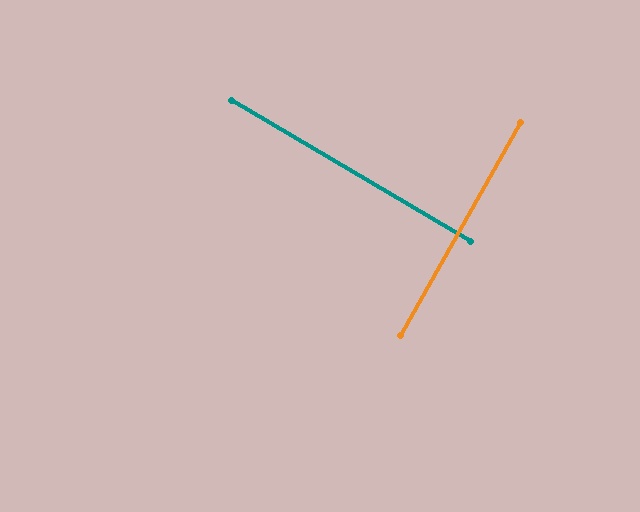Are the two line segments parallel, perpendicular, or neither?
Perpendicular — they meet at approximately 89°.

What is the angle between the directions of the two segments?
Approximately 89 degrees.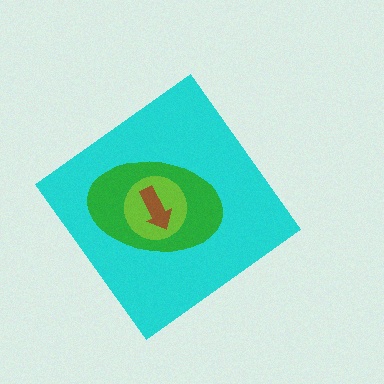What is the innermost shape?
The brown arrow.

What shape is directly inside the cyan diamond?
The green ellipse.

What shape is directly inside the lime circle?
The brown arrow.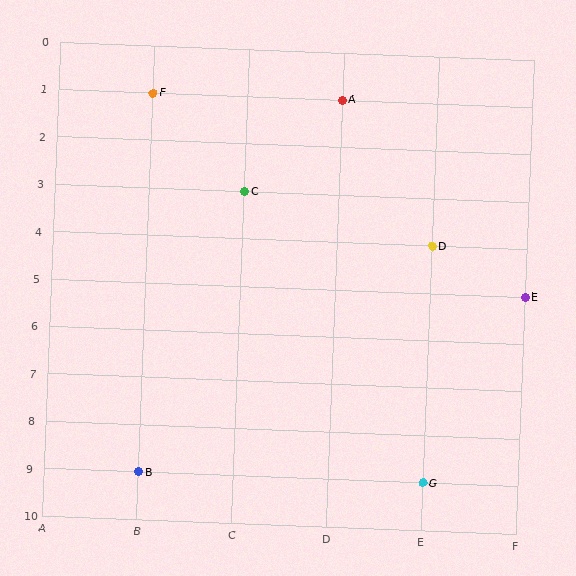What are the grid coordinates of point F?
Point F is at grid coordinates (B, 1).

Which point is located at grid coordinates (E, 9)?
Point G is at (E, 9).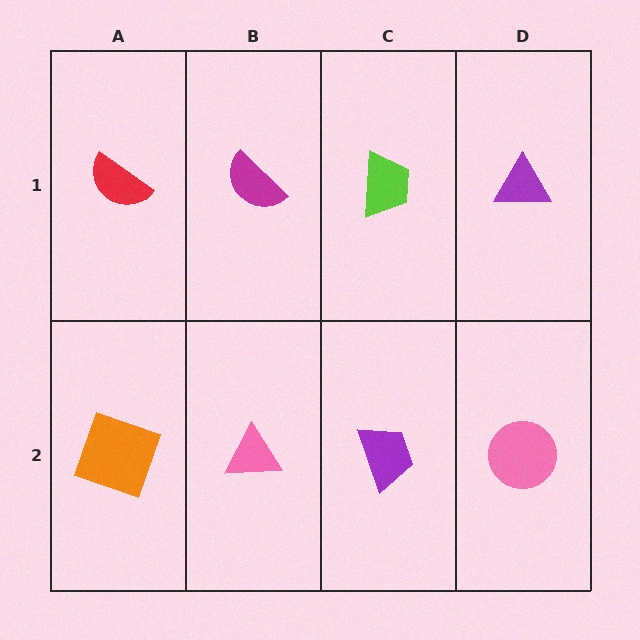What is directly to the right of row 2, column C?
A pink circle.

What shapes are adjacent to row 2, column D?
A purple triangle (row 1, column D), a purple trapezoid (row 2, column C).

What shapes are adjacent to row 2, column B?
A magenta semicircle (row 1, column B), an orange square (row 2, column A), a purple trapezoid (row 2, column C).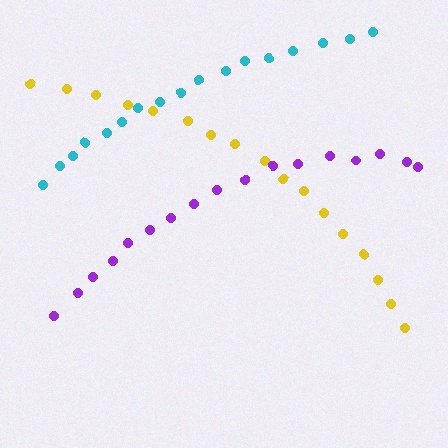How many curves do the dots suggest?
There are 3 distinct paths.